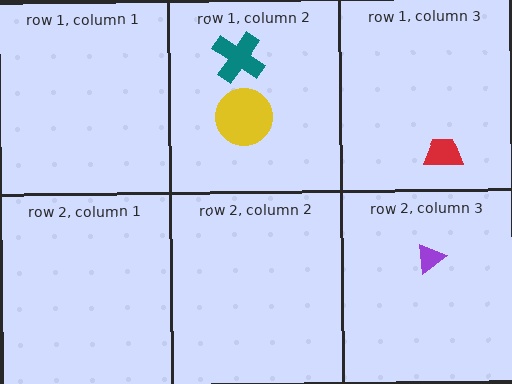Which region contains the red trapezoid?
The row 1, column 3 region.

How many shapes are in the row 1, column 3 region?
1.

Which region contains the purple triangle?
The row 2, column 3 region.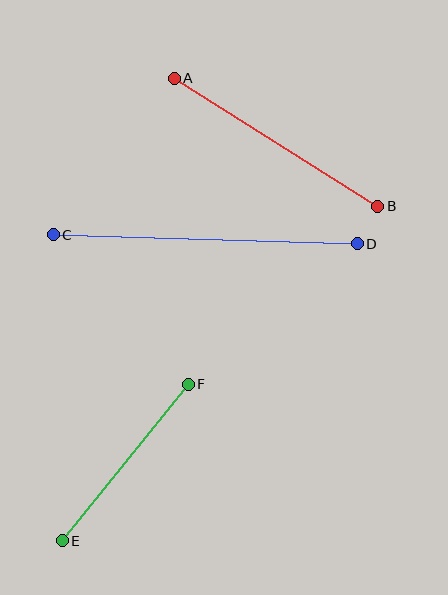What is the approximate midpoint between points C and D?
The midpoint is at approximately (205, 239) pixels.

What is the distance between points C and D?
The distance is approximately 304 pixels.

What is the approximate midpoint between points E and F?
The midpoint is at approximately (125, 463) pixels.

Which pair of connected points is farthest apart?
Points C and D are farthest apart.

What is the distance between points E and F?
The distance is approximately 201 pixels.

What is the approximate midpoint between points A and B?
The midpoint is at approximately (276, 142) pixels.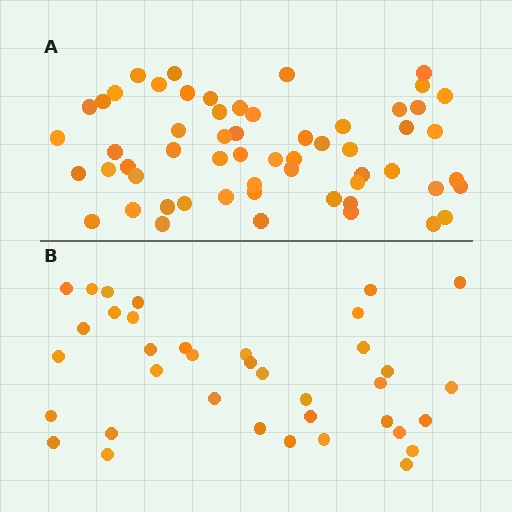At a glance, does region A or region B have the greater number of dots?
Region A (the top region) has more dots.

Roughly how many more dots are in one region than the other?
Region A has approximately 20 more dots than region B.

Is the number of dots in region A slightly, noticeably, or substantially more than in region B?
Region A has substantially more. The ratio is roughly 1.6 to 1.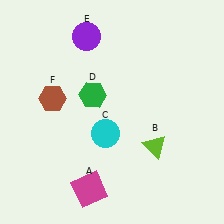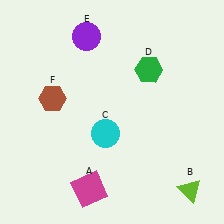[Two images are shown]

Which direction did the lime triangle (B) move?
The lime triangle (B) moved down.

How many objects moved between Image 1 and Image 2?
2 objects moved between the two images.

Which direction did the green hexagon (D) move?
The green hexagon (D) moved right.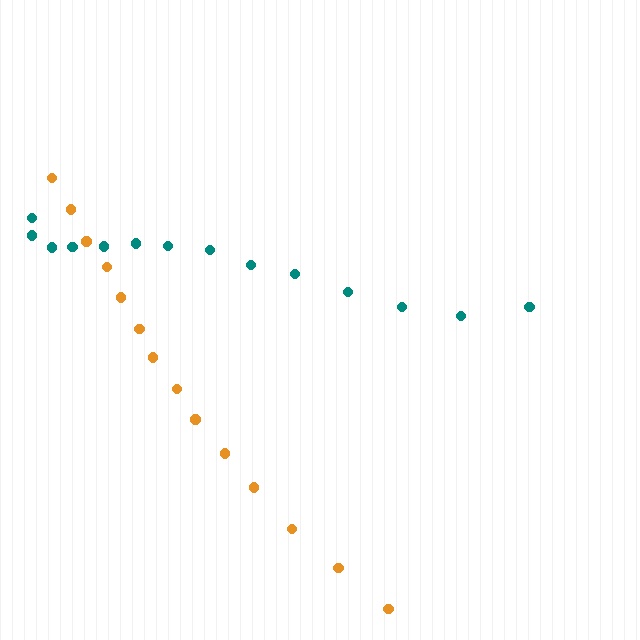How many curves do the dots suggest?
There are 2 distinct paths.